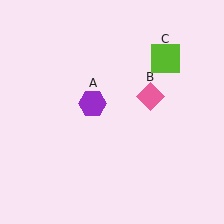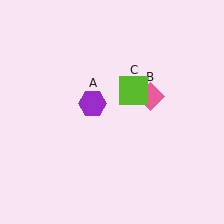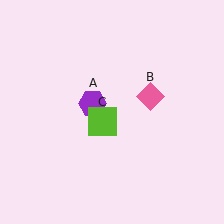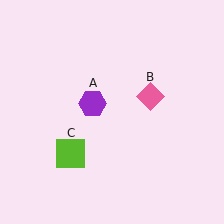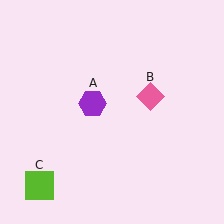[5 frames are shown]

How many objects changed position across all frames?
1 object changed position: lime square (object C).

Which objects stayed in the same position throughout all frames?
Purple hexagon (object A) and pink diamond (object B) remained stationary.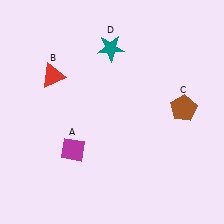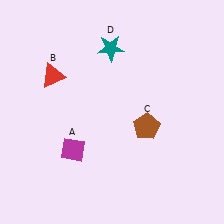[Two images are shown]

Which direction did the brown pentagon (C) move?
The brown pentagon (C) moved left.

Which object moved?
The brown pentagon (C) moved left.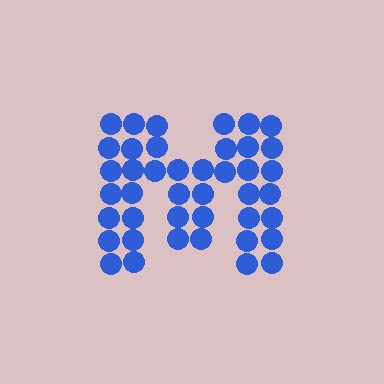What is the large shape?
The large shape is the letter M.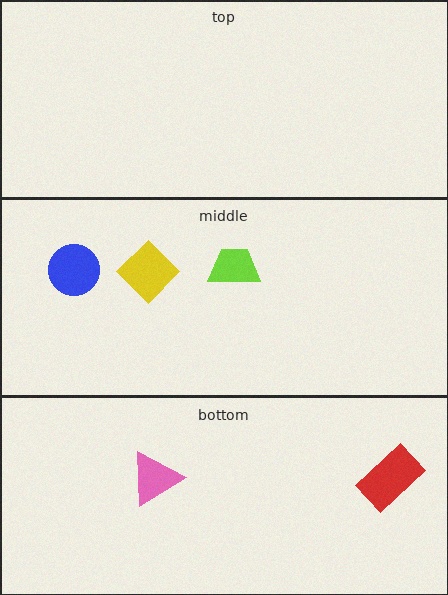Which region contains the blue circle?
The middle region.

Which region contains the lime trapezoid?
The middle region.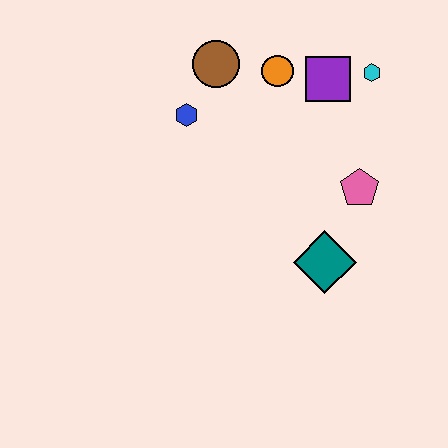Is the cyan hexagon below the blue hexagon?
No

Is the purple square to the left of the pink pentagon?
Yes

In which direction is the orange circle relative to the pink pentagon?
The orange circle is above the pink pentagon.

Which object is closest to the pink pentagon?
The teal diamond is closest to the pink pentagon.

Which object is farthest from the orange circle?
The teal diamond is farthest from the orange circle.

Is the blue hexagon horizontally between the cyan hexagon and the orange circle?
No